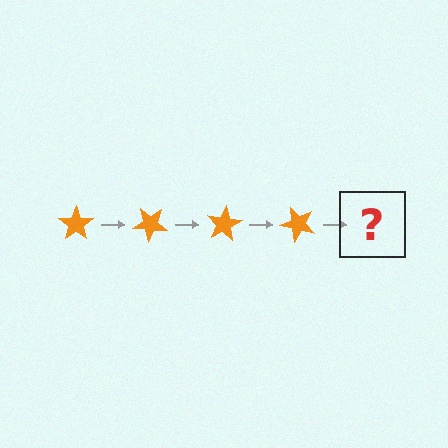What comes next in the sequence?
The next element should be an orange star rotated 160 degrees.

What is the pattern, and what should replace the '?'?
The pattern is that the star rotates 40 degrees each step. The '?' should be an orange star rotated 160 degrees.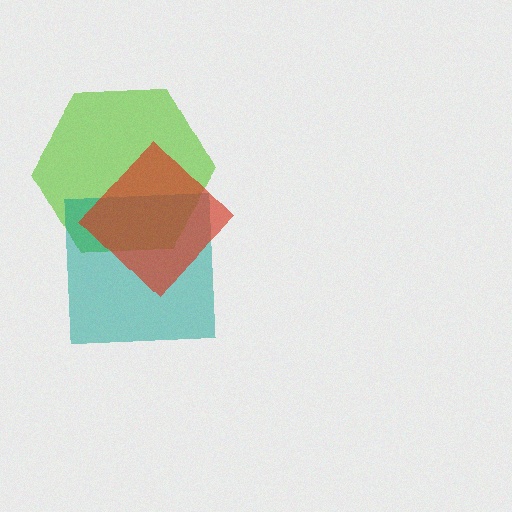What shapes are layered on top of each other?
The layered shapes are: a lime hexagon, a teal square, a red diamond.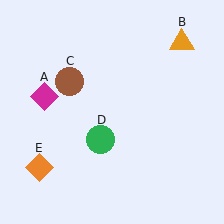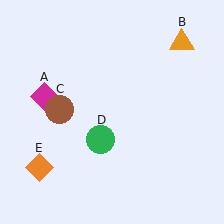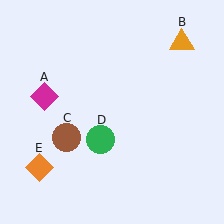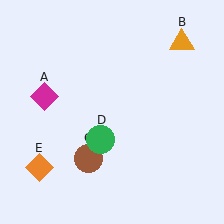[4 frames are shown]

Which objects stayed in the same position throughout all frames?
Magenta diamond (object A) and orange triangle (object B) and green circle (object D) and orange diamond (object E) remained stationary.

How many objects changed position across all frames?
1 object changed position: brown circle (object C).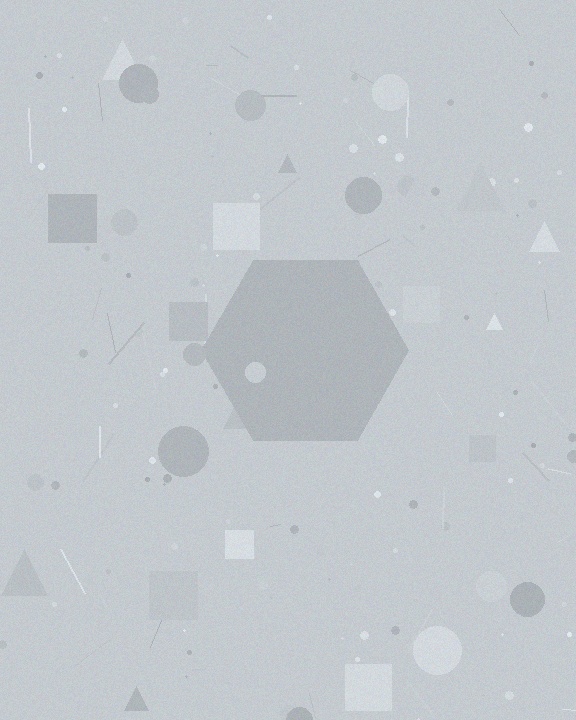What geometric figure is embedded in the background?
A hexagon is embedded in the background.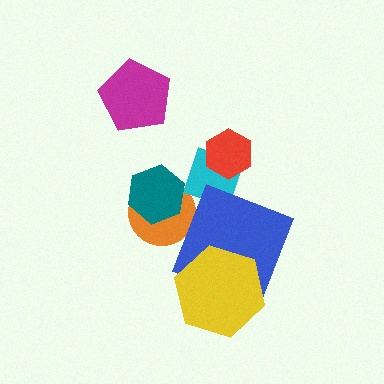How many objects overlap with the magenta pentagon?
0 objects overlap with the magenta pentagon.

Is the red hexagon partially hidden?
No, no other shape covers it.